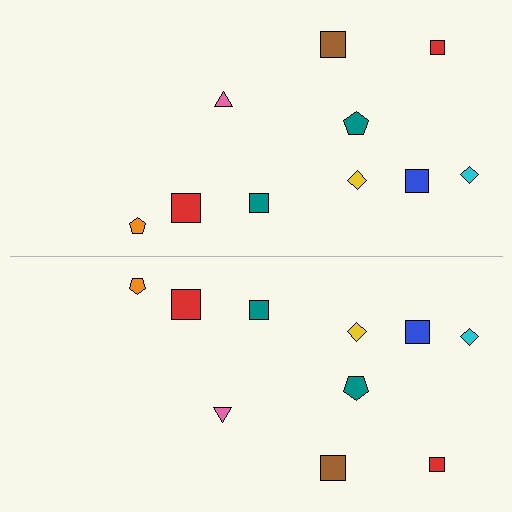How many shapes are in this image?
There are 20 shapes in this image.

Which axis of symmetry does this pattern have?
The pattern has a horizontal axis of symmetry running through the center of the image.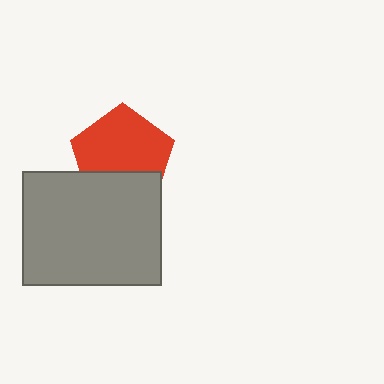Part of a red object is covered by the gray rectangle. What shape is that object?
It is a pentagon.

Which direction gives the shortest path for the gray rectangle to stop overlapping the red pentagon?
Moving down gives the shortest separation.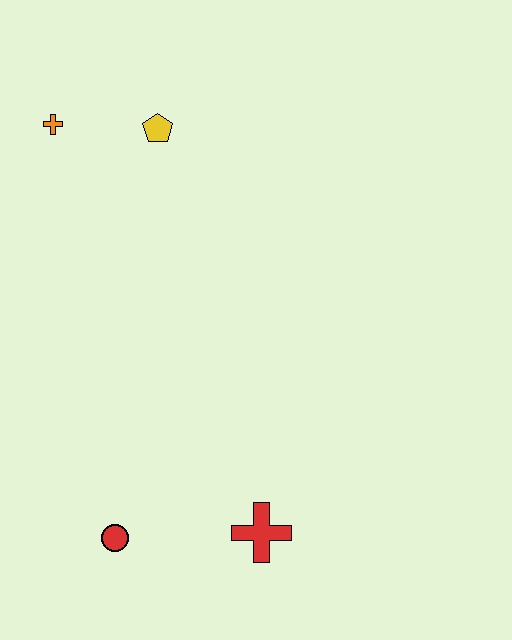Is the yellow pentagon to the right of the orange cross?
Yes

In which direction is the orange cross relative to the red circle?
The orange cross is above the red circle.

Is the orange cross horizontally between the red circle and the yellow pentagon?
No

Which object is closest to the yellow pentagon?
The orange cross is closest to the yellow pentagon.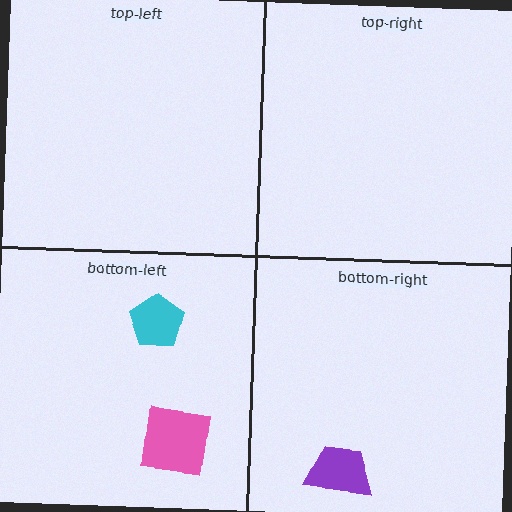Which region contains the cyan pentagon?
The bottom-left region.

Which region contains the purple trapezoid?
The bottom-right region.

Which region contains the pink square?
The bottom-left region.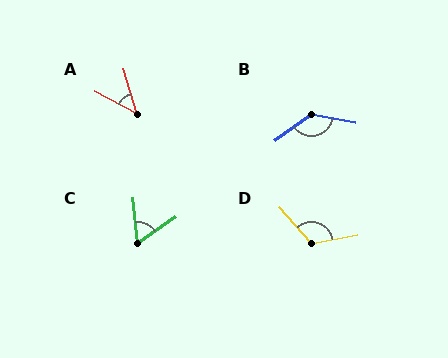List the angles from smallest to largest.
A (45°), C (60°), D (120°), B (134°).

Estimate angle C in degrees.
Approximately 60 degrees.